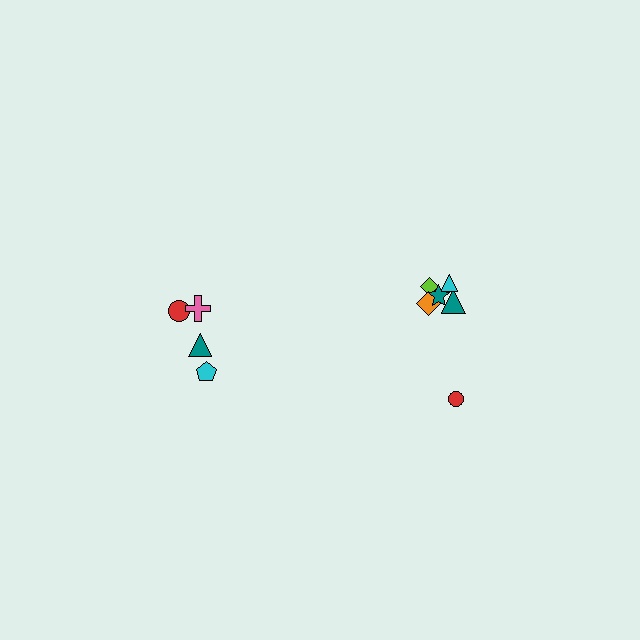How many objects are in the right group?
There are 6 objects.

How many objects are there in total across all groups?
There are 10 objects.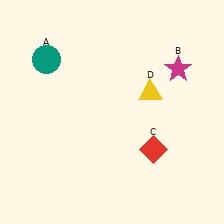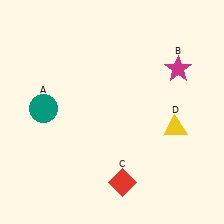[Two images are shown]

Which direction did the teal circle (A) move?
The teal circle (A) moved down.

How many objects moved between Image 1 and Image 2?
3 objects moved between the two images.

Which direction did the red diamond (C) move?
The red diamond (C) moved down.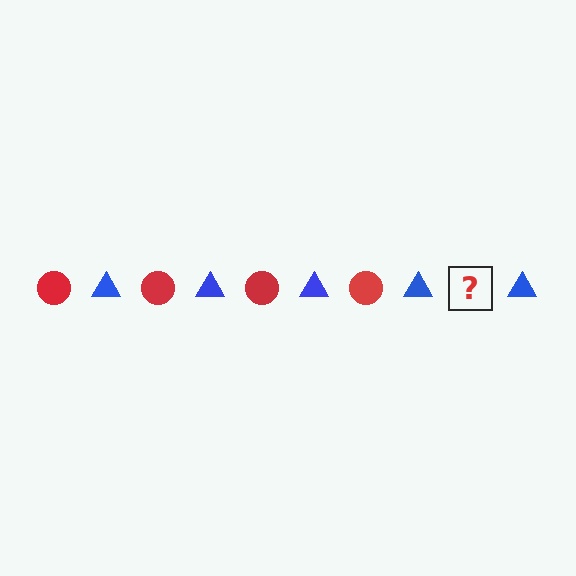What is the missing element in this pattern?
The missing element is a red circle.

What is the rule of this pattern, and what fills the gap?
The rule is that the pattern alternates between red circle and blue triangle. The gap should be filled with a red circle.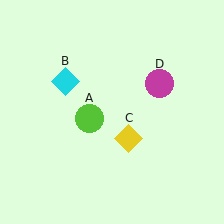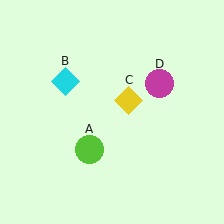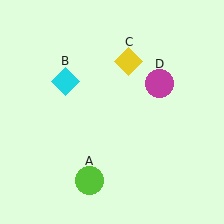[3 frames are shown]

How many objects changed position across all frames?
2 objects changed position: lime circle (object A), yellow diamond (object C).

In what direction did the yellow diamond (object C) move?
The yellow diamond (object C) moved up.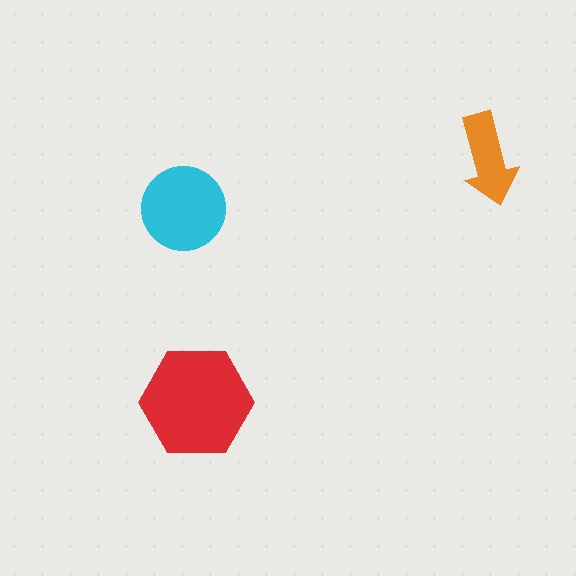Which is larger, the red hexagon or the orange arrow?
The red hexagon.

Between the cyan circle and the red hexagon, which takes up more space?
The red hexagon.